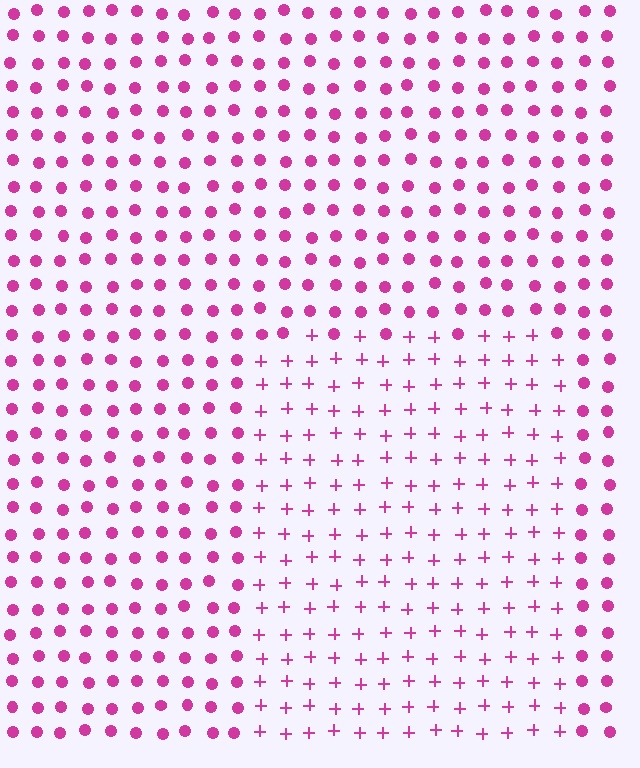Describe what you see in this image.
The image is filled with small magenta elements arranged in a uniform grid. A rectangle-shaped region contains plus signs, while the surrounding area contains circles. The boundary is defined purely by the change in element shape.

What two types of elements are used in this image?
The image uses plus signs inside the rectangle region and circles outside it.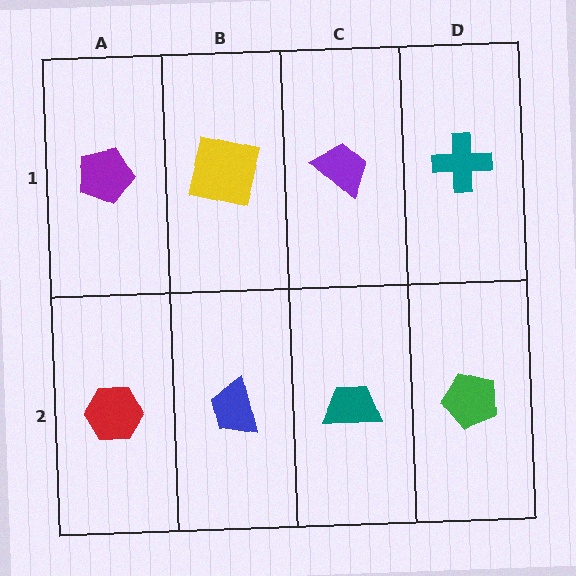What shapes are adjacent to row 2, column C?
A purple trapezoid (row 1, column C), a blue trapezoid (row 2, column B), a green pentagon (row 2, column D).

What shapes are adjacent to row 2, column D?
A teal cross (row 1, column D), a teal trapezoid (row 2, column C).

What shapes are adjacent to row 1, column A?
A red hexagon (row 2, column A), a yellow square (row 1, column B).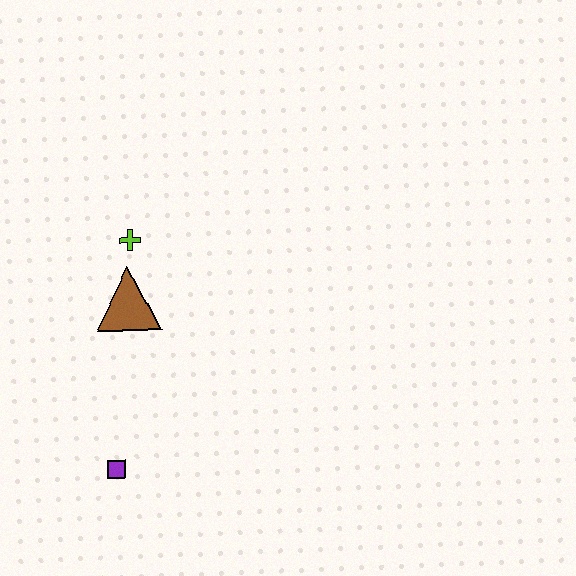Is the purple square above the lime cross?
No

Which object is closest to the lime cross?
The brown triangle is closest to the lime cross.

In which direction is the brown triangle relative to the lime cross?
The brown triangle is below the lime cross.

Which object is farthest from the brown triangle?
The purple square is farthest from the brown triangle.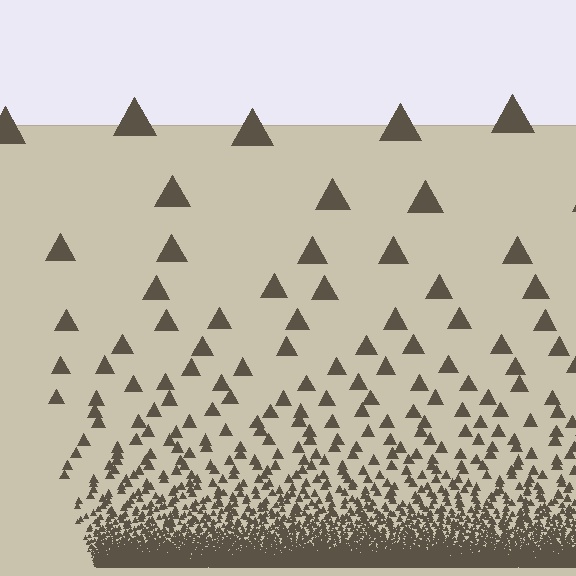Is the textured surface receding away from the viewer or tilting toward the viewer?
The surface appears to tilt toward the viewer. Texture elements get larger and sparser toward the top.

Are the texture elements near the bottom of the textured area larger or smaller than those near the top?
Smaller. The gradient is inverted — elements near the bottom are smaller and denser.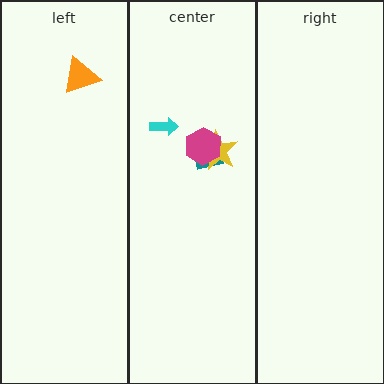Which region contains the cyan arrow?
The center region.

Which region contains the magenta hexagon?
The center region.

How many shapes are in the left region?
1.